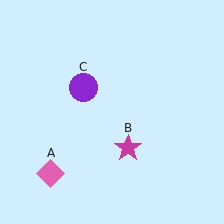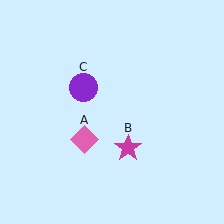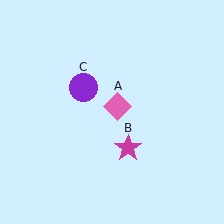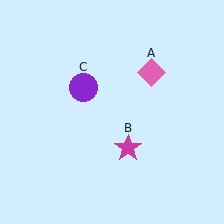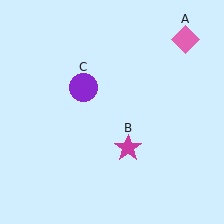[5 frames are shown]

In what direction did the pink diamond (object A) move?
The pink diamond (object A) moved up and to the right.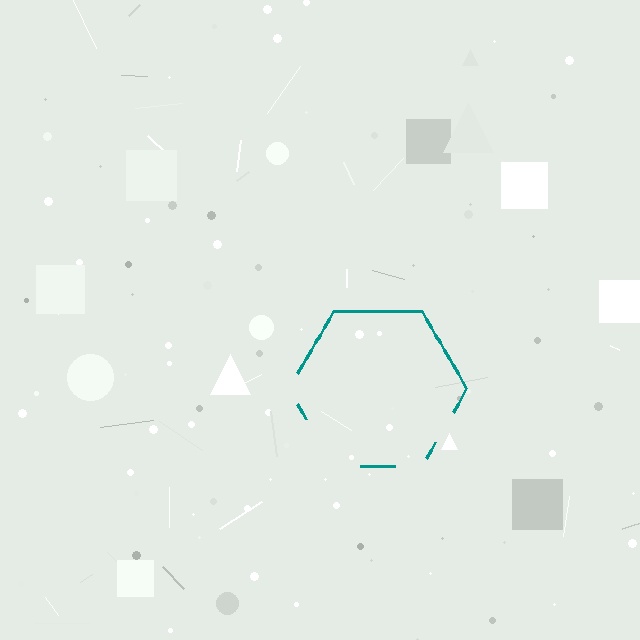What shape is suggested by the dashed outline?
The dashed outline suggests a hexagon.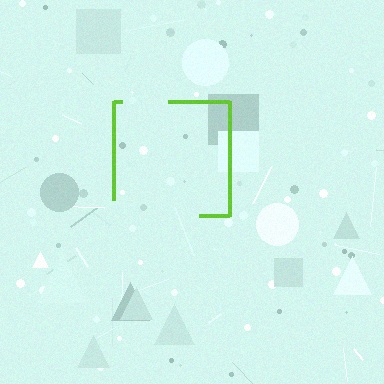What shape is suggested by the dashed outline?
The dashed outline suggests a square.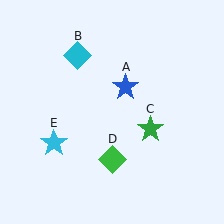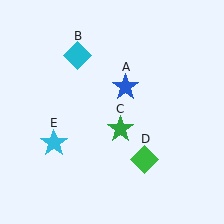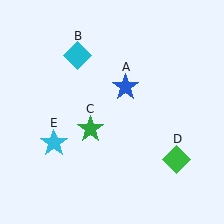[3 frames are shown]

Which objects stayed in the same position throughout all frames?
Blue star (object A) and cyan diamond (object B) and cyan star (object E) remained stationary.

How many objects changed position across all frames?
2 objects changed position: green star (object C), green diamond (object D).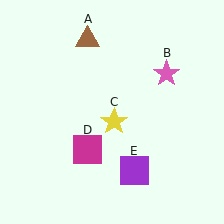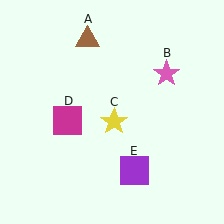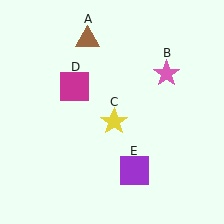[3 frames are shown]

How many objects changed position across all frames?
1 object changed position: magenta square (object D).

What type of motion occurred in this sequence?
The magenta square (object D) rotated clockwise around the center of the scene.